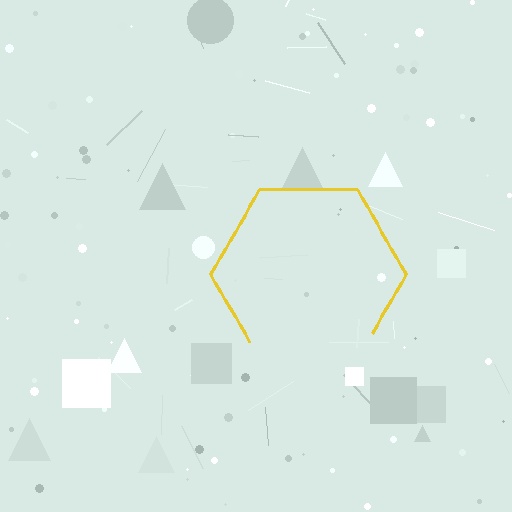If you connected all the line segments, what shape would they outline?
They would outline a hexagon.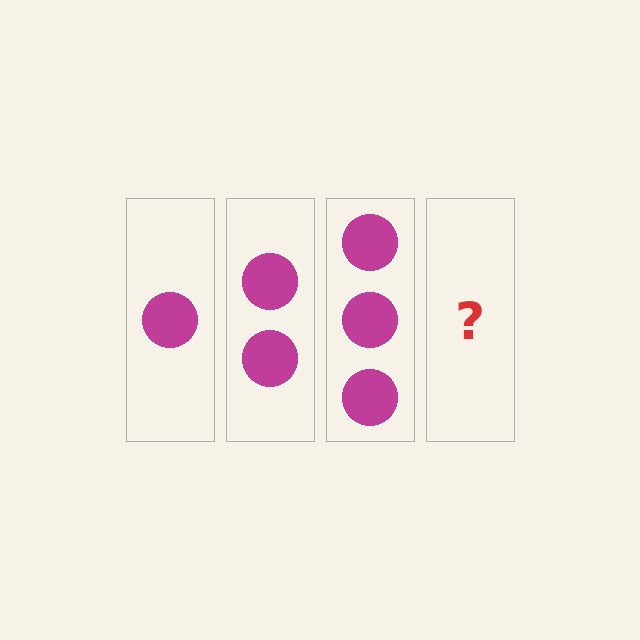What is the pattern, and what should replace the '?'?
The pattern is that each step adds one more circle. The '?' should be 4 circles.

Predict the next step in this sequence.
The next step is 4 circles.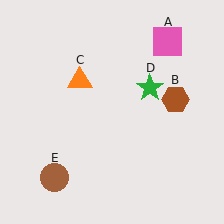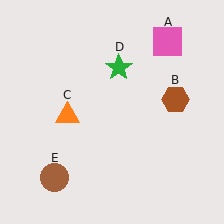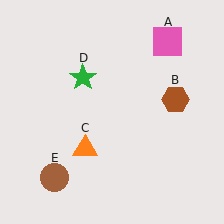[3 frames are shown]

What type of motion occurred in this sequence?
The orange triangle (object C), green star (object D) rotated counterclockwise around the center of the scene.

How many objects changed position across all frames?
2 objects changed position: orange triangle (object C), green star (object D).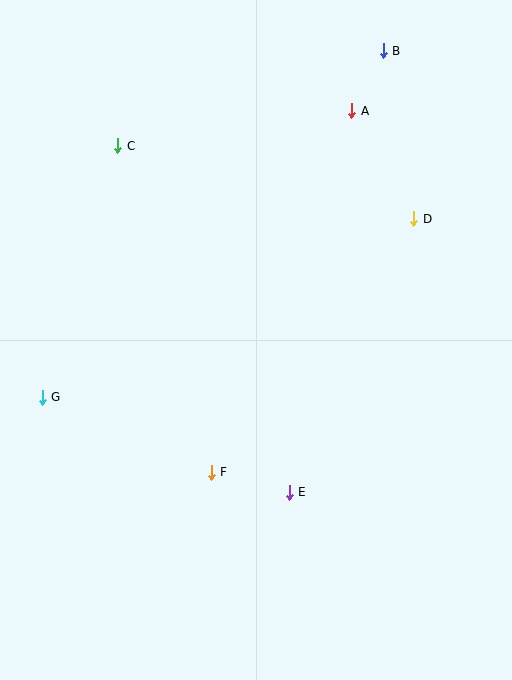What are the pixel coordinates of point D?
Point D is at (414, 219).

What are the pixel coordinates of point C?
Point C is at (118, 146).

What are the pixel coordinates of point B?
Point B is at (383, 51).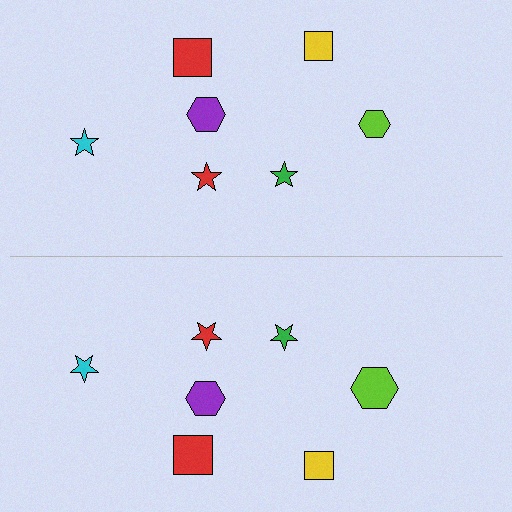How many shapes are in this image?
There are 14 shapes in this image.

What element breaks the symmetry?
The lime hexagon on the bottom side has a different size than its mirror counterpart.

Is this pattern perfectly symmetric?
No, the pattern is not perfectly symmetric. The lime hexagon on the bottom side has a different size than its mirror counterpart.